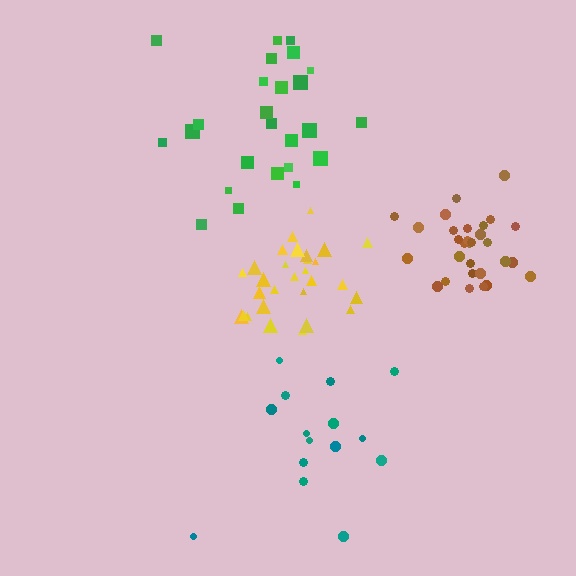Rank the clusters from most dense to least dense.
brown, yellow, green, teal.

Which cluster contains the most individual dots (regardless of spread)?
Brown (30).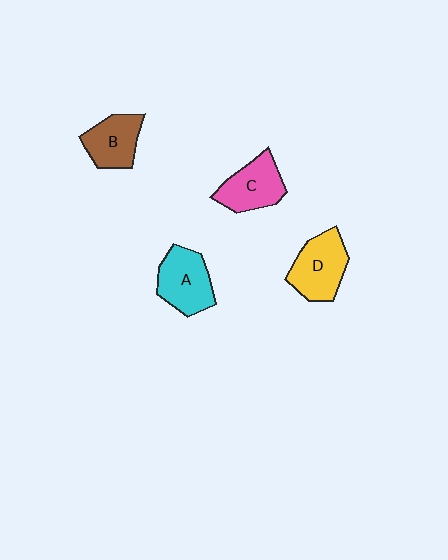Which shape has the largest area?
Shape D (yellow).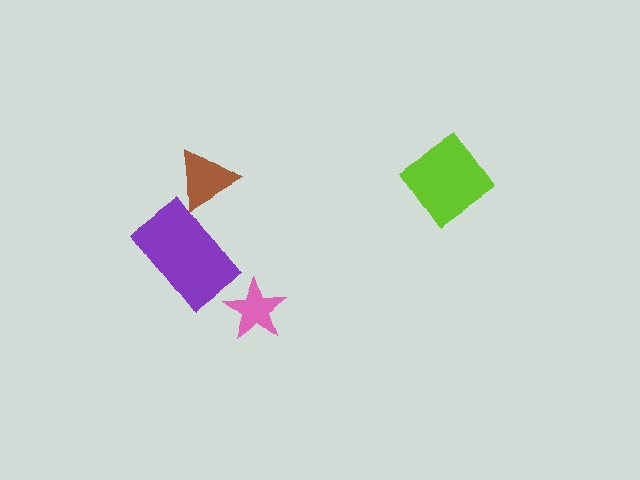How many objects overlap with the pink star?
0 objects overlap with the pink star.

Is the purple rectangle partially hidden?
No, no other shape covers it.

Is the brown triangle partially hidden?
Yes, it is partially covered by another shape.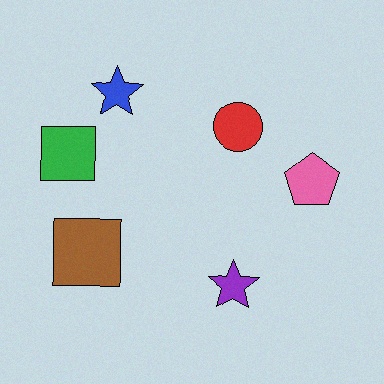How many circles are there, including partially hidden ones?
There is 1 circle.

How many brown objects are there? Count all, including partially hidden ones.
There is 1 brown object.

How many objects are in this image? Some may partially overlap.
There are 6 objects.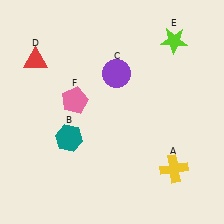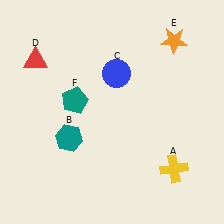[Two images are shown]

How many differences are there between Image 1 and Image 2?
There are 3 differences between the two images.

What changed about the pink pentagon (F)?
In Image 1, F is pink. In Image 2, it changed to teal.